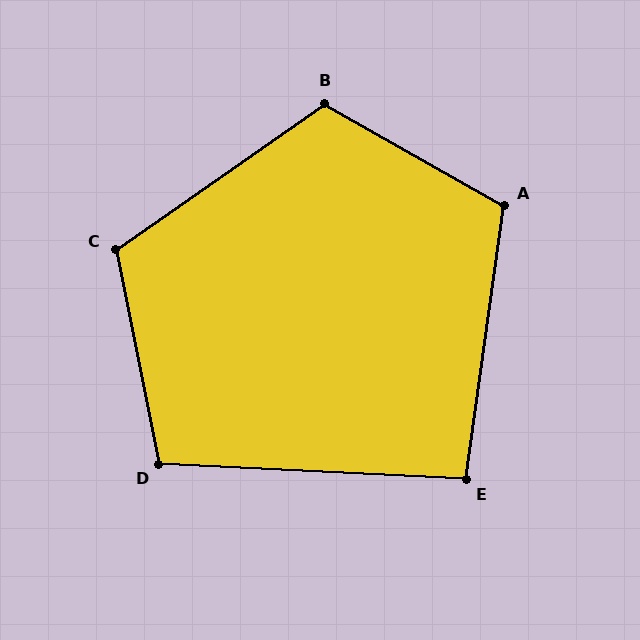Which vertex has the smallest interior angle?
E, at approximately 95 degrees.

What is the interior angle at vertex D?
Approximately 104 degrees (obtuse).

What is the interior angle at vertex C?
Approximately 113 degrees (obtuse).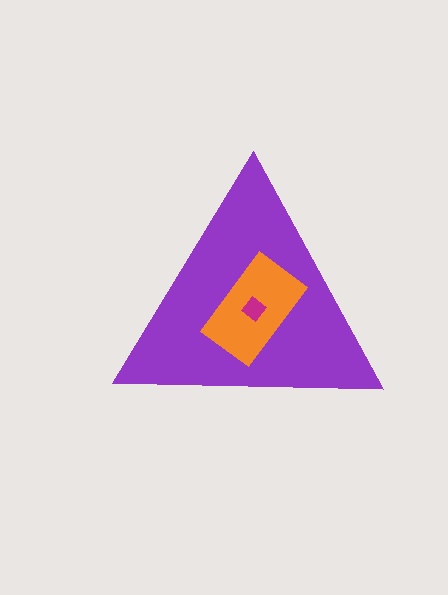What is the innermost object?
The magenta diamond.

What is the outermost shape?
The purple triangle.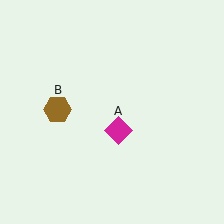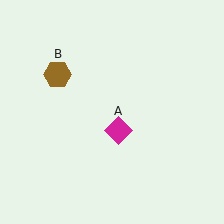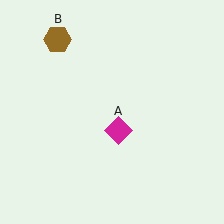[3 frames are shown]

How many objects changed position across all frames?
1 object changed position: brown hexagon (object B).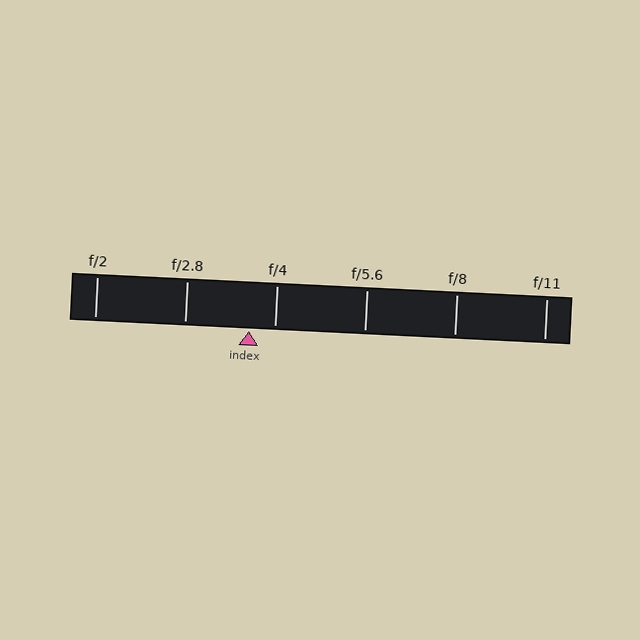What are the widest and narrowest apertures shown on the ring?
The widest aperture shown is f/2 and the narrowest is f/11.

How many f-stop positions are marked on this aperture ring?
There are 6 f-stop positions marked.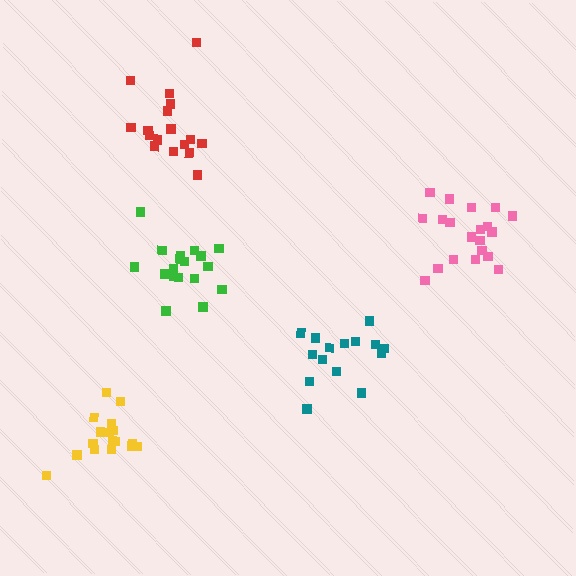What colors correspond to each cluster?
The clusters are colored: red, pink, teal, green, yellow.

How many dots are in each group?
Group 1: 17 dots, Group 2: 20 dots, Group 3: 16 dots, Group 4: 19 dots, Group 5: 17 dots (89 total).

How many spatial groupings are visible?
There are 5 spatial groupings.